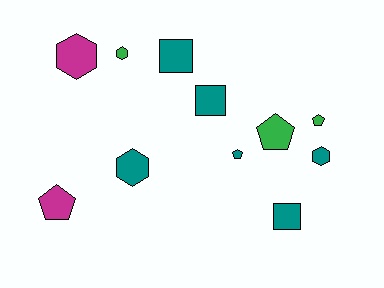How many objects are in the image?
There are 11 objects.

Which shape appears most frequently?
Hexagon, with 4 objects.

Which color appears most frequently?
Teal, with 6 objects.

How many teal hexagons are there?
There are 2 teal hexagons.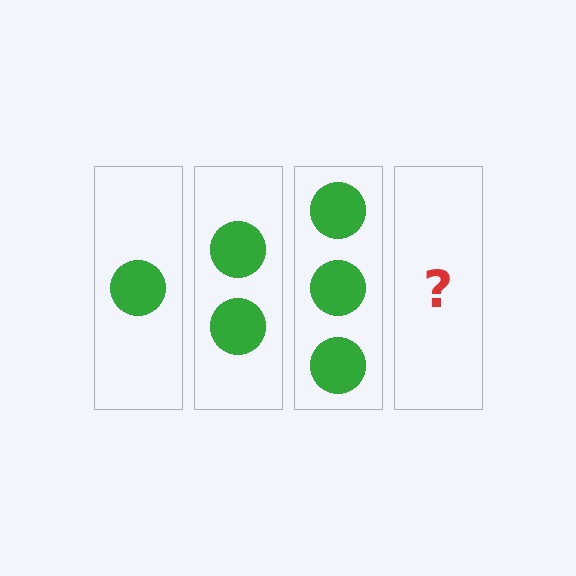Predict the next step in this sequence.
The next step is 4 circles.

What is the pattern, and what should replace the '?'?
The pattern is that each step adds one more circle. The '?' should be 4 circles.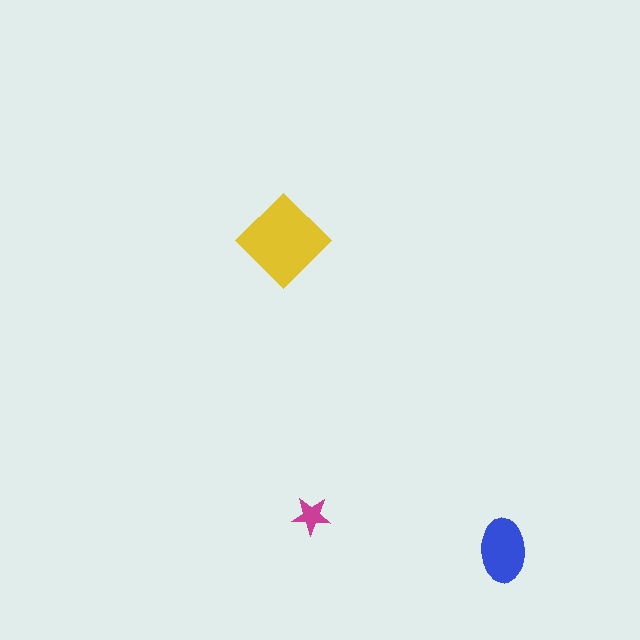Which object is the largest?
The yellow diamond.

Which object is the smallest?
The magenta star.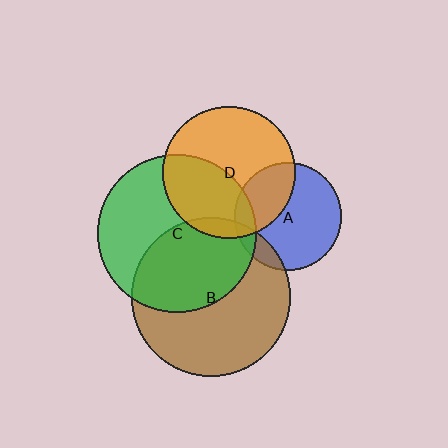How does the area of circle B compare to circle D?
Approximately 1.5 times.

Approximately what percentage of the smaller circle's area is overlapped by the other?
Approximately 35%.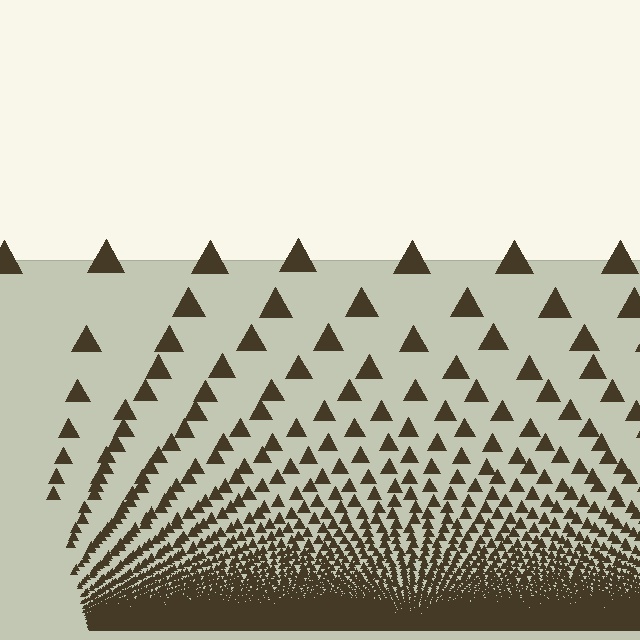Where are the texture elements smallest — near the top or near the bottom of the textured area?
Near the bottom.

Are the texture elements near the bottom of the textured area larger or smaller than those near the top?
Smaller. The gradient is inverted — elements near the bottom are smaller and denser.